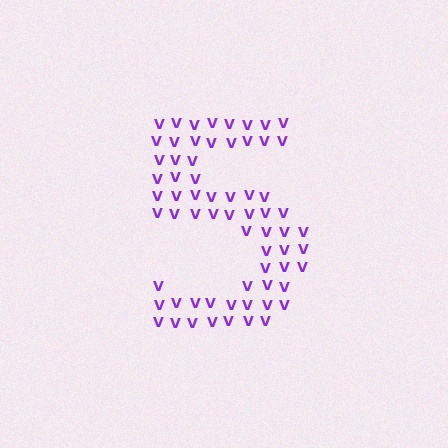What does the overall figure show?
The overall figure shows the digit 5.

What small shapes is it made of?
It is made of small letter V's.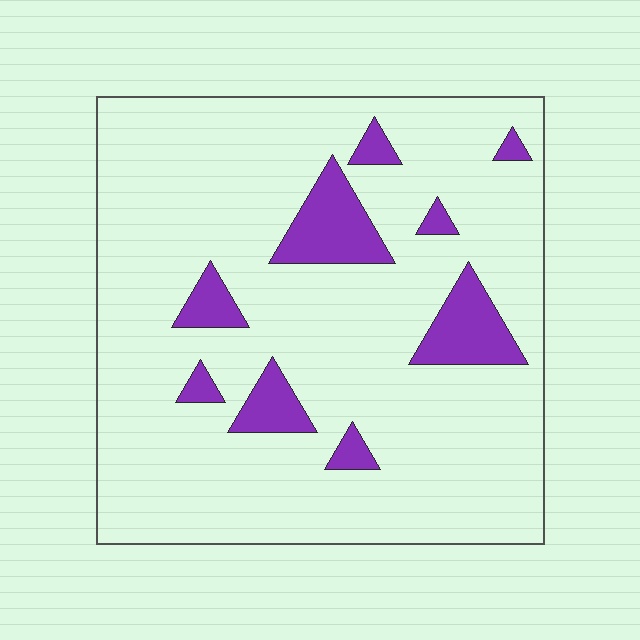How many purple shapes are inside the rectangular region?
9.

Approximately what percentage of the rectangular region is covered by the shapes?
Approximately 15%.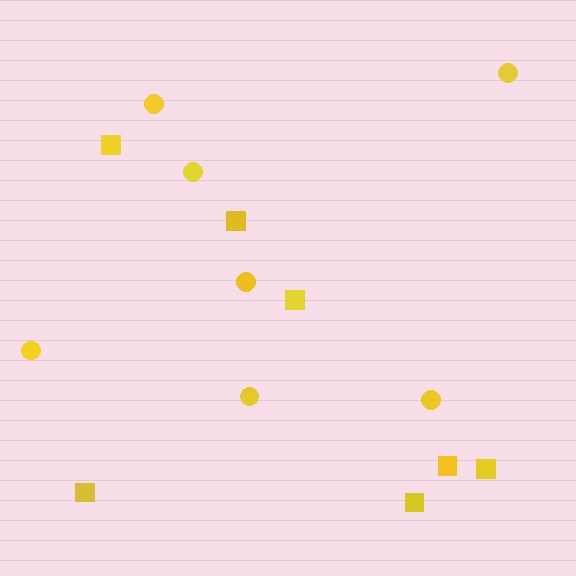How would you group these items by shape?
There are 2 groups: one group of squares (7) and one group of circles (7).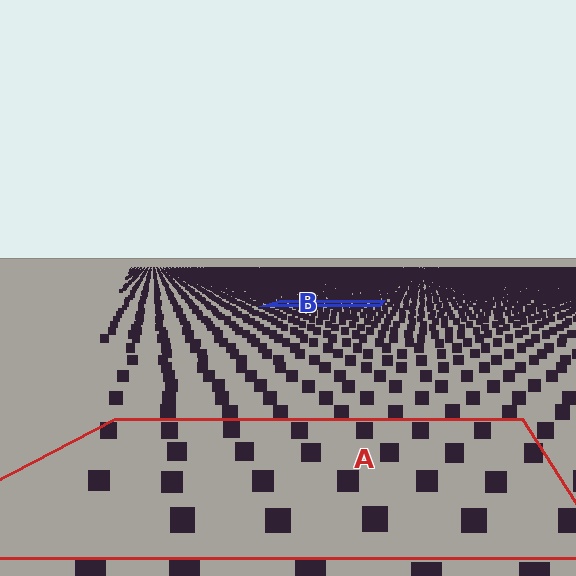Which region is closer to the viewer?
Region A is closer. The texture elements there are larger and more spread out.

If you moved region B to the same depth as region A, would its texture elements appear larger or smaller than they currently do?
They would appear larger. At a closer depth, the same texture elements are projected at a bigger on-screen size.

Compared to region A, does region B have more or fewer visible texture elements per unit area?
Region B has more texture elements per unit area — they are packed more densely because it is farther away.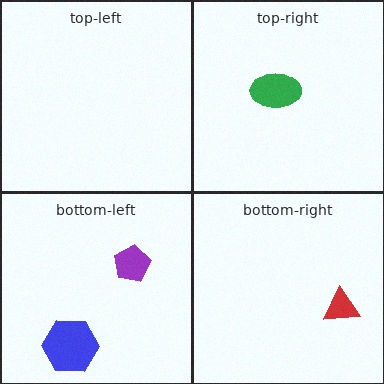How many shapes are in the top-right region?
1.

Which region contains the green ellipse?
The top-right region.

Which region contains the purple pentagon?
The bottom-left region.